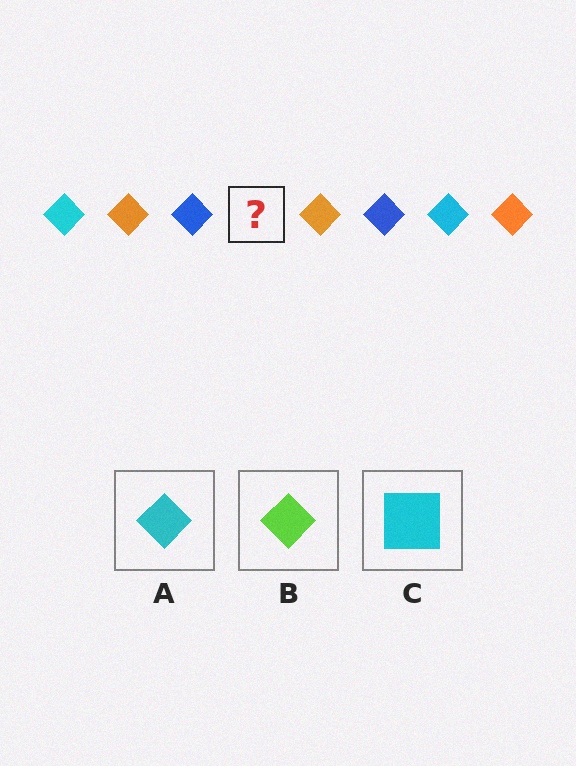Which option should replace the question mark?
Option A.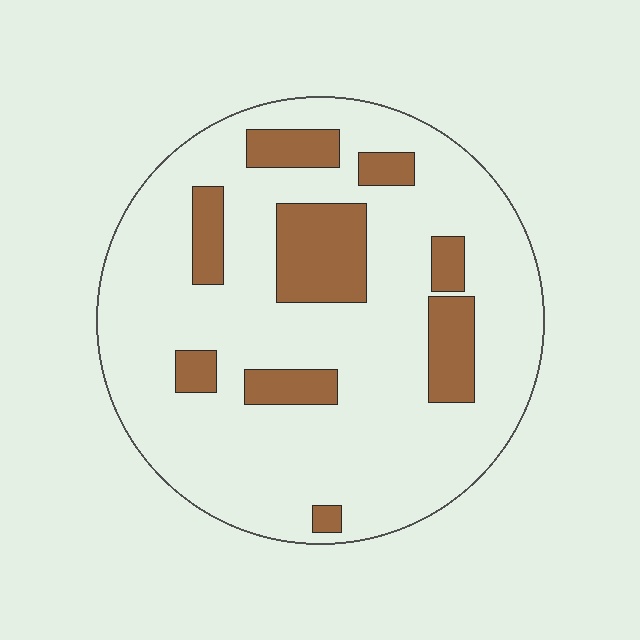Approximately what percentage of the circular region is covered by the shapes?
Approximately 20%.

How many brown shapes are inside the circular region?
9.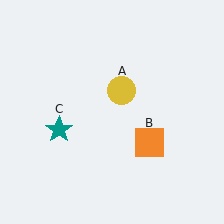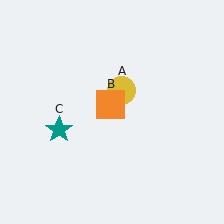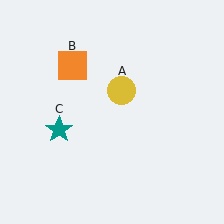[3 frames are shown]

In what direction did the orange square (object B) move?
The orange square (object B) moved up and to the left.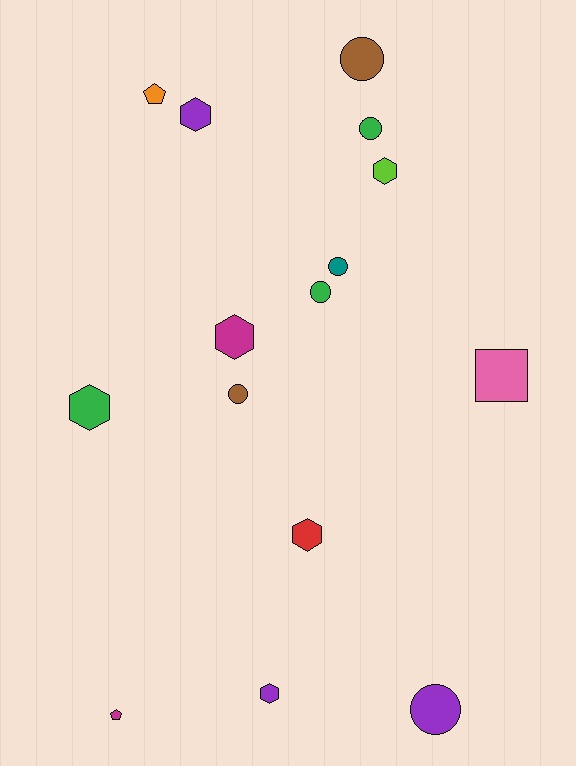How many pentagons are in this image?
There are 2 pentagons.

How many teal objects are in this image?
There is 1 teal object.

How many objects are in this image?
There are 15 objects.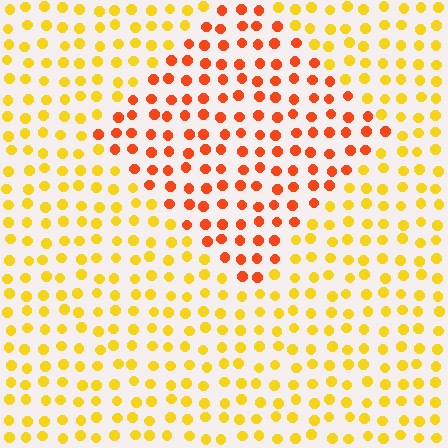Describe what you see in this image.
The image is filled with small yellow elements in a uniform arrangement. A diamond-shaped region is visible where the elements are tinted to a slightly different hue, forming a subtle color boundary.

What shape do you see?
I see a diamond.